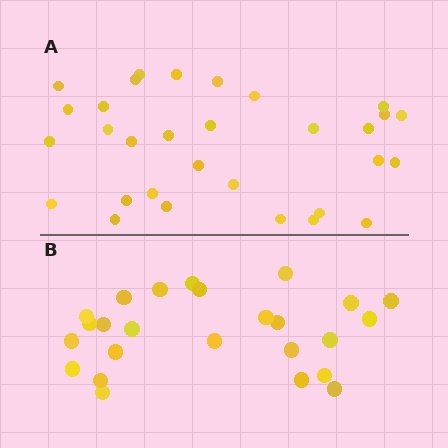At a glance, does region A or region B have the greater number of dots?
Region A (the top region) has more dots.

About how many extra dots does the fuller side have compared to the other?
Region A has about 6 more dots than region B.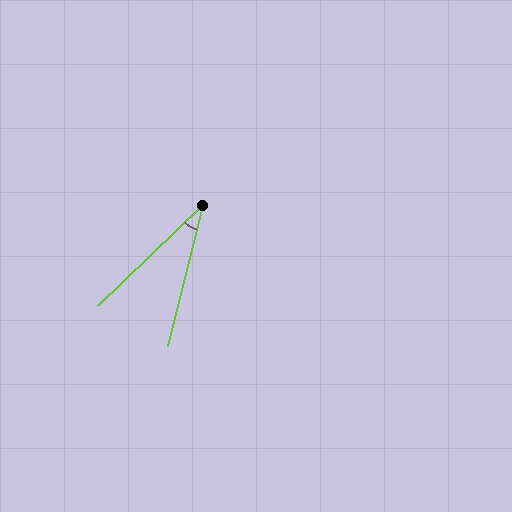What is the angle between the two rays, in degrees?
Approximately 32 degrees.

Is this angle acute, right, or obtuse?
It is acute.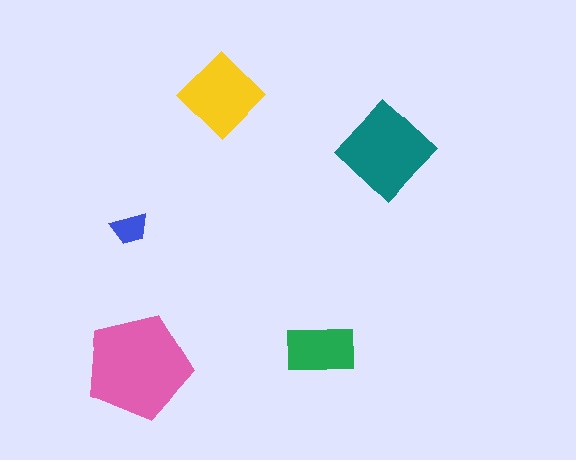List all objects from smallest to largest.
The blue trapezoid, the green rectangle, the yellow diamond, the teal diamond, the pink pentagon.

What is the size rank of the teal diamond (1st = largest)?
2nd.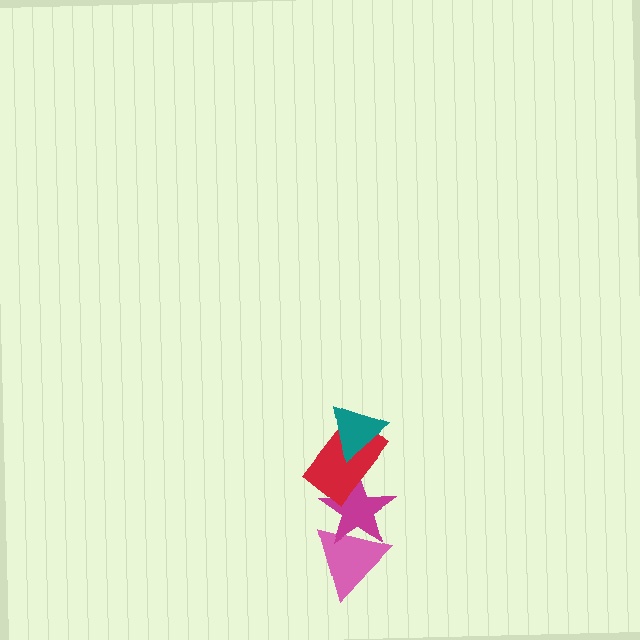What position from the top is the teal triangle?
The teal triangle is 1st from the top.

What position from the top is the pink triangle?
The pink triangle is 4th from the top.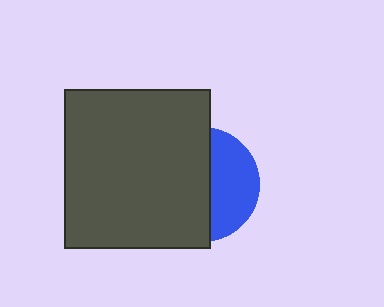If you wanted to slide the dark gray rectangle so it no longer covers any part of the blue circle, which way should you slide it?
Slide it left — that is the most direct way to separate the two shapes.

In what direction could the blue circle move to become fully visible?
The blue circle could move right. That would shift it out from behind the dark gray rectangle entirely.